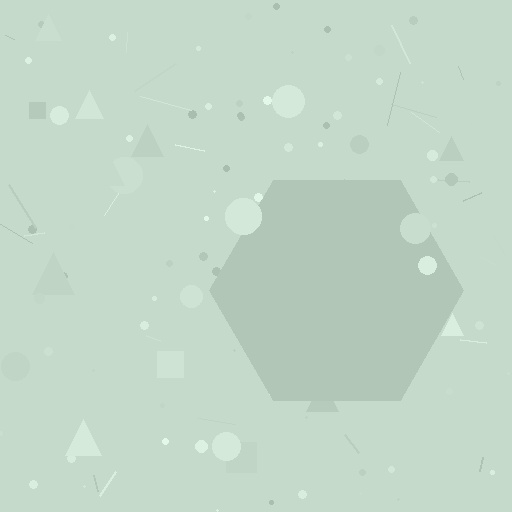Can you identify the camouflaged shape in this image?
The camouflaged shape is a hexagon.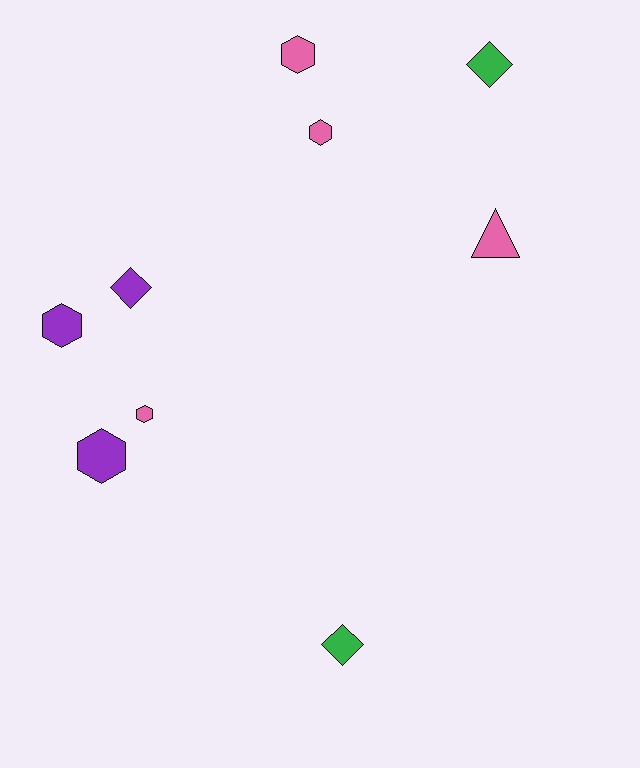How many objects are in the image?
There are 9 objects.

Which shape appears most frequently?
Hexagon, with 5 objects.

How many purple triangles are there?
There are no purple triangles.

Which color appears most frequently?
Pink, with 4 objects.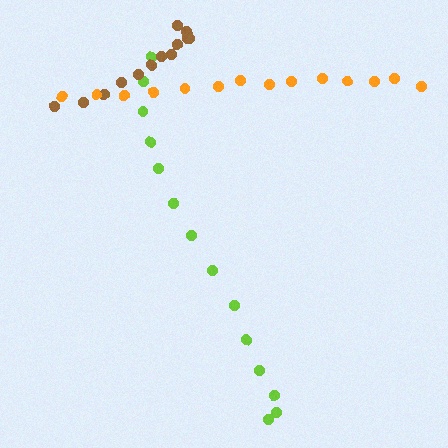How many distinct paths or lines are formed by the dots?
There are 3 distinct paths.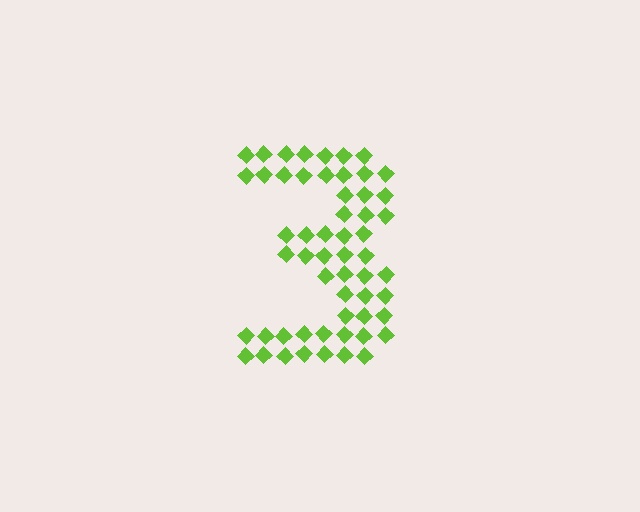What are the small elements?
The small elements are diamonds.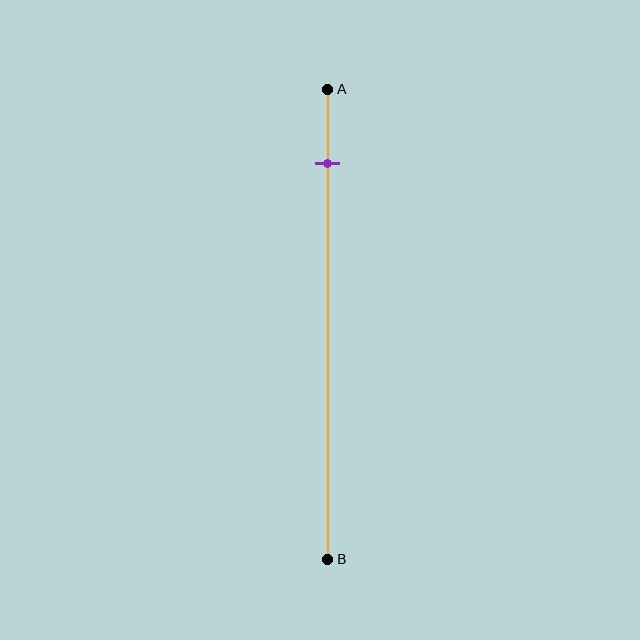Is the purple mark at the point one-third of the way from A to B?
No, the mark is at about 15% from A, not at the 33% one-third point.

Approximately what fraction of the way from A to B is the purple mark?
The purple mark is approximately 15% of the way from A to B.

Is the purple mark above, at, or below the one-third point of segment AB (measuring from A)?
The purple mark is above the one-third point of segment AB.